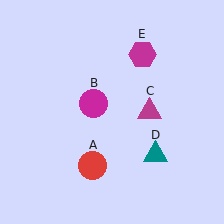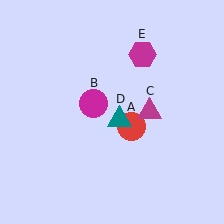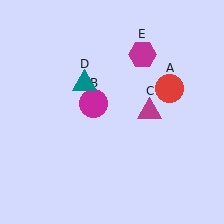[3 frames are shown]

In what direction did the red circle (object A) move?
The red circle (object A) moved up and to the right.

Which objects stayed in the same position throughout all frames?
Magenta circle (object B) and magenta triangle (object C) and magenta hexagon (object E) remained stationary.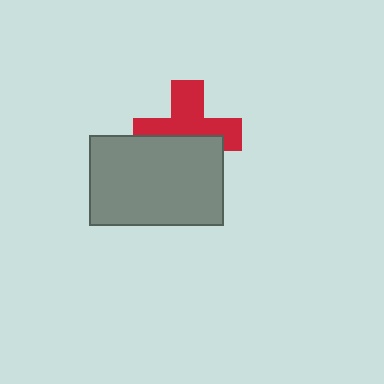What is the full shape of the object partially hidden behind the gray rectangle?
The partially hidden object is a red cross.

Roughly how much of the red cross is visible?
About half of it is visible (roughly 56%).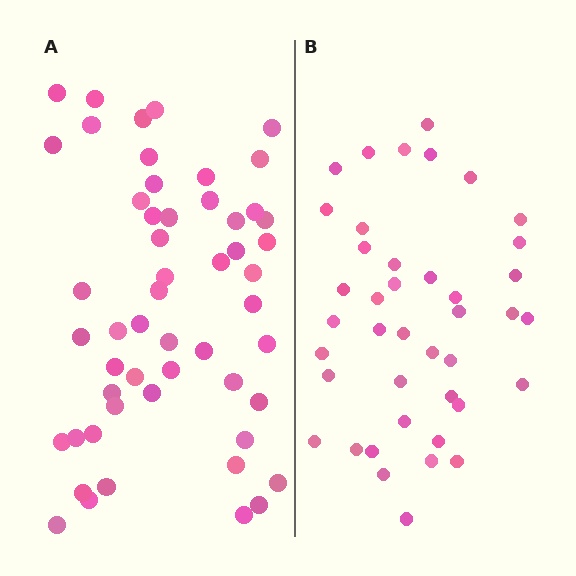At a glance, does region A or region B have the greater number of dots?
Region A (the left region) has more dots.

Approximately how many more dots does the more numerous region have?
Region A has roughly 12 or so more dots than region B.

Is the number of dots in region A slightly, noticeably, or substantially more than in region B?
Region A has noticeably more, but not dramatically so. The ratio is roughly 1.3 to 1.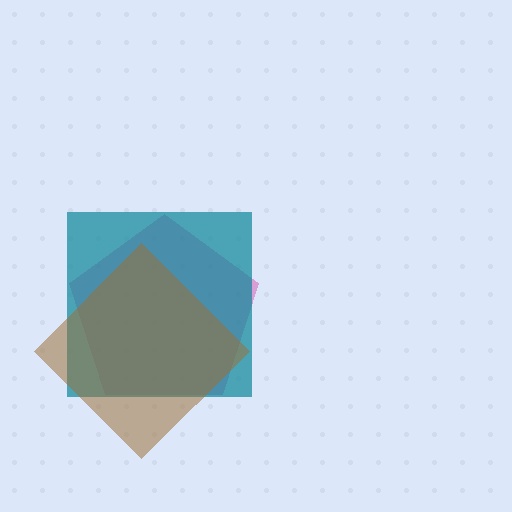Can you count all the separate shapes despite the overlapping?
Yes, there are 3 separate shapes.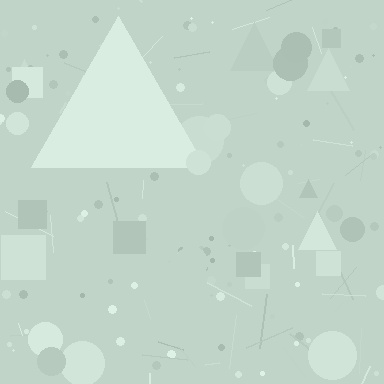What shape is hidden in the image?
A triangle is hidden in the image.